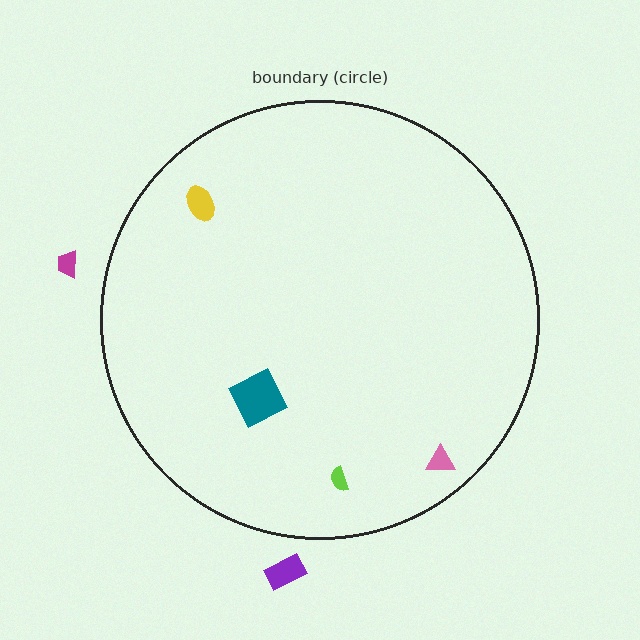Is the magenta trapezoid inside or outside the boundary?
Outside.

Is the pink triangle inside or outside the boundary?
Inside.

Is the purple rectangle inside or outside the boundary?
Outside.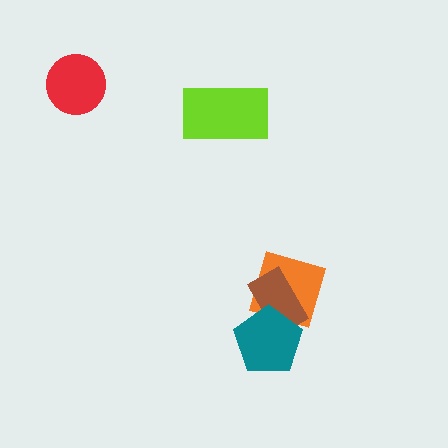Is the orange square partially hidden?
Yes, it is partially covered by another shape.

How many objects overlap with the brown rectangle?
2 objects overlap with the brown rectangle.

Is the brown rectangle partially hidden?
Yes, it is partially covered by another shape.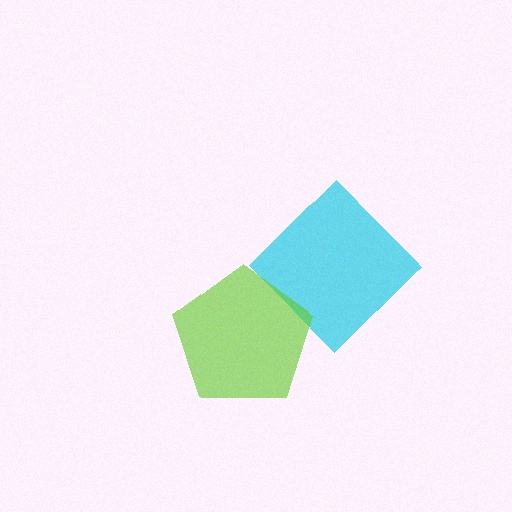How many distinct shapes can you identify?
There are 2 distinct shapes: a cyan diamond, a lime pentagon.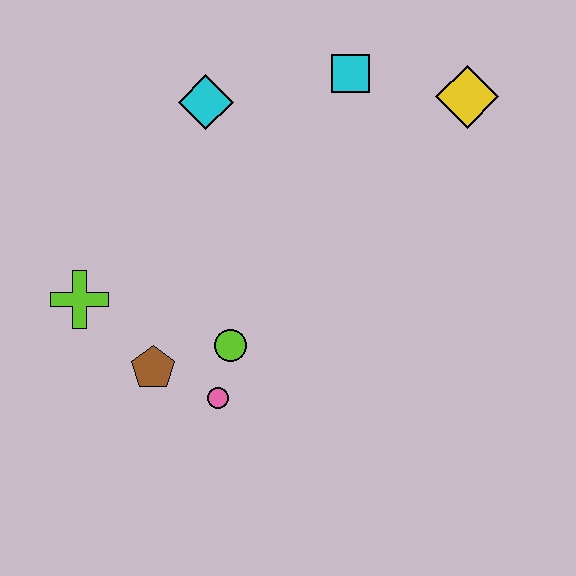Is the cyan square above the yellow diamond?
Yes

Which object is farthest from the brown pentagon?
The yellow diamond is farthest from the brown pentagon.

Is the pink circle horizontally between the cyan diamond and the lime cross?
No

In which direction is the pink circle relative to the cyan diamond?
The pink circle is below the cyan diamond.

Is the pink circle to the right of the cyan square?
No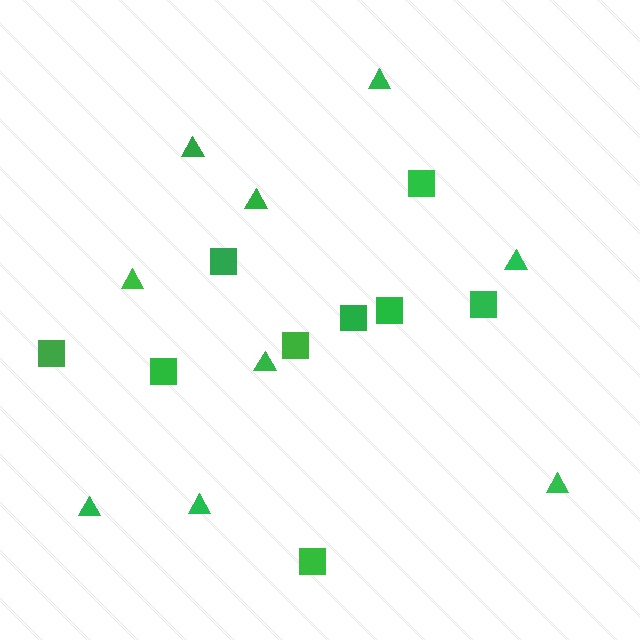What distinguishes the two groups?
There are 2 groups: one group of triangles (9) and one group of squares (9).